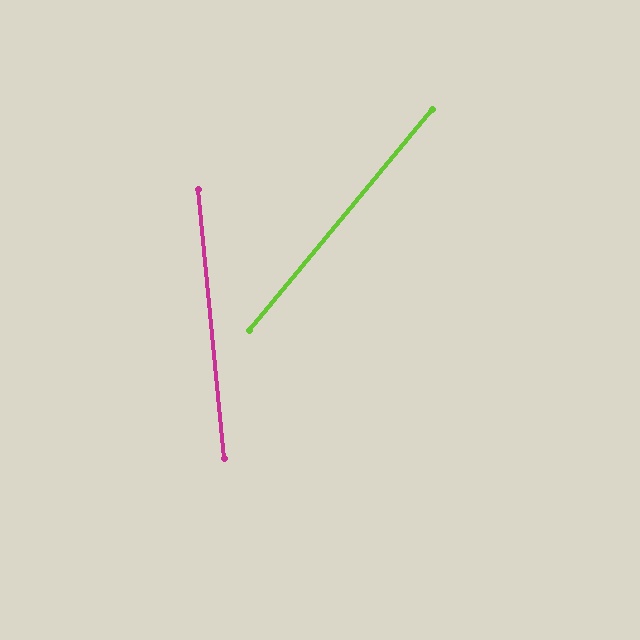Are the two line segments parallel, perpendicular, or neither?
Neither parallel nor perpendicular — they differ by about 45°.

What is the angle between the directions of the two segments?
Approximately 45 degrees.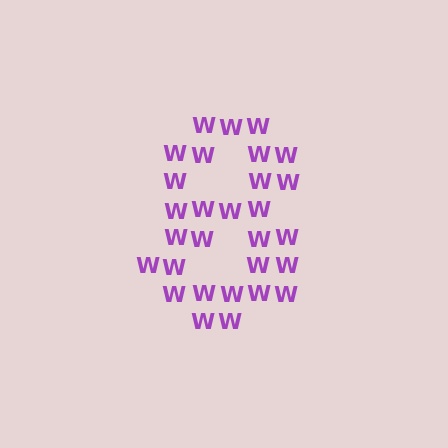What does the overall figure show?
The overall figure shows the digit 8.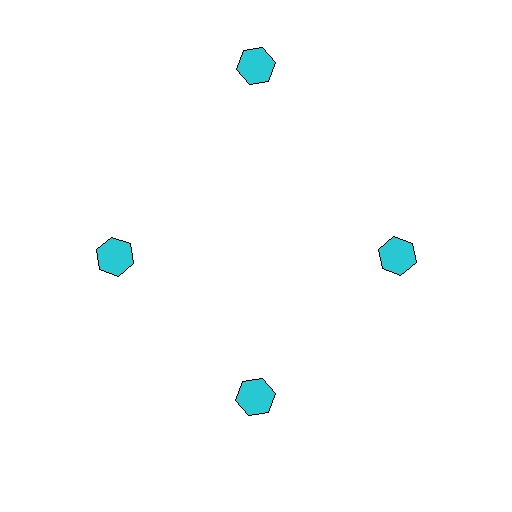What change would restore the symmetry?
The symmetry would be restored by moving it inward, back onto the ring so that all 4 hexagons sit at equal angles and equal distance from the center.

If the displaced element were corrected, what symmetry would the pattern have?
It would have 4-fold rotational symmetry — the pattern would map onto itself every 90 degrees.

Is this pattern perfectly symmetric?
No. The 4 cyan hexagons are arranged in a ring, but one element near the 12 o'clock position is pushed outward from the center, breaking the 4-fold rotational symmetry.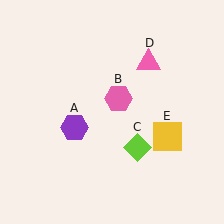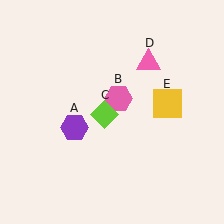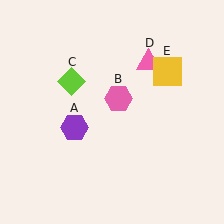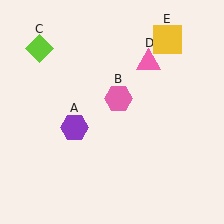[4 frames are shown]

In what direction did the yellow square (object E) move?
The yellow square (object E) moved up.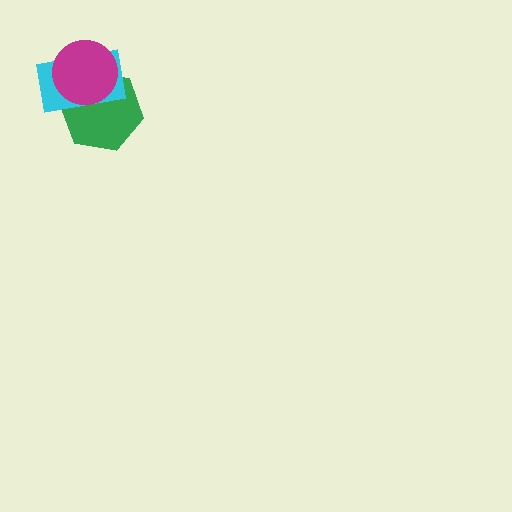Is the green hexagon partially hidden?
Yes, it is partially covered by another shape.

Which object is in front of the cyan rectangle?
The magenta circle is in front of the cyan rectangle.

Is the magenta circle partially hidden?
No, no other shape covers it.